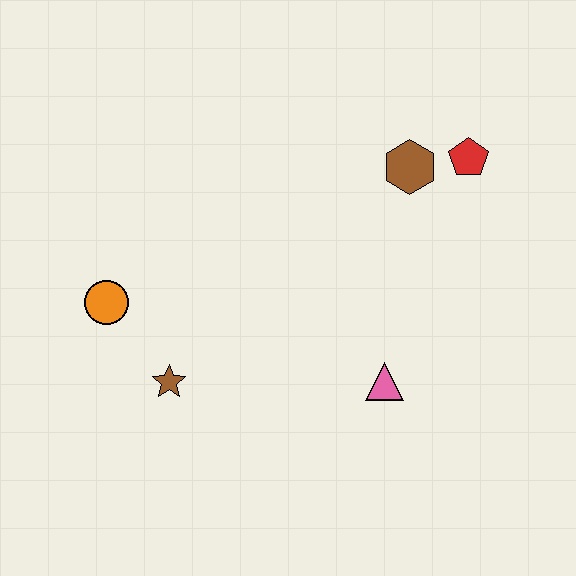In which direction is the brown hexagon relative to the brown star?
The brown hexagon is to the right of the brown star.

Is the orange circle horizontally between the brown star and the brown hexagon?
No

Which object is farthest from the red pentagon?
The orange circle is farthest from the red pentagon.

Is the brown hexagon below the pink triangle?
No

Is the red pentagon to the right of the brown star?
Yes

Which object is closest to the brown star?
The orange circle is closest to the brown star.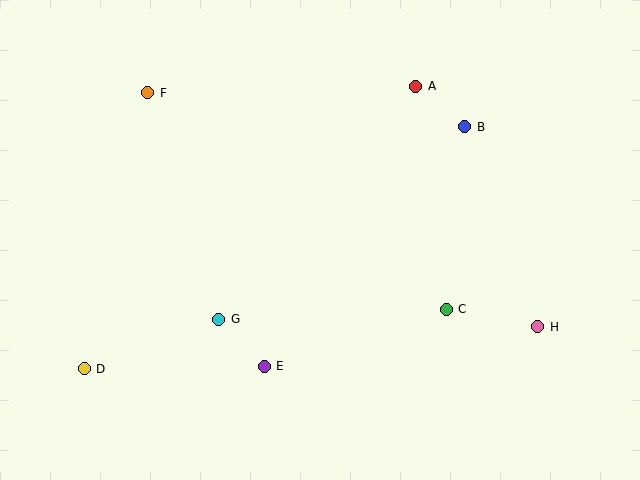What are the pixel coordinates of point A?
Point A is at (416, 86).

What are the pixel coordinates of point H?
Point H is at (538, 327).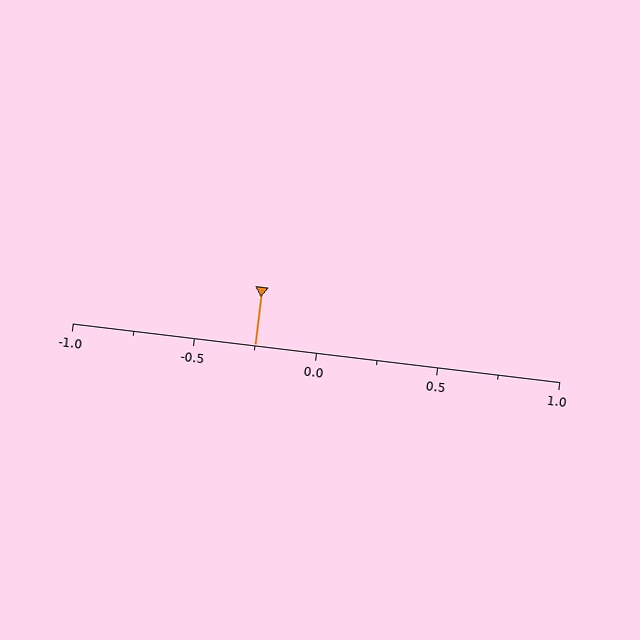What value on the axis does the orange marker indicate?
The marker indicates approximately -0.25.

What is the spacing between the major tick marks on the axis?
The major ticks are spaced 0.5 apart.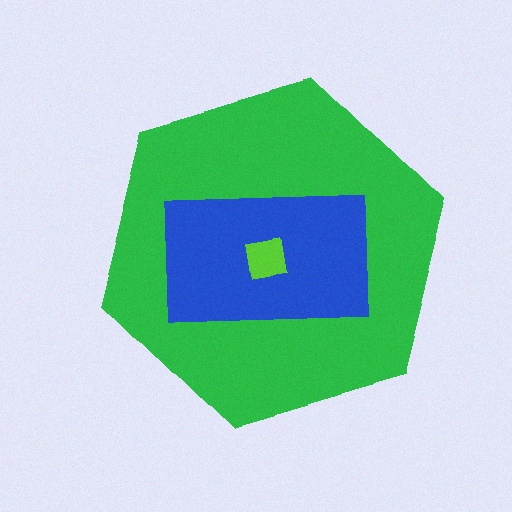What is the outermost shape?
The green hexagon.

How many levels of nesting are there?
3.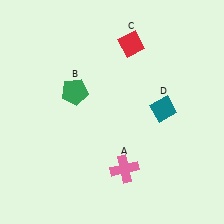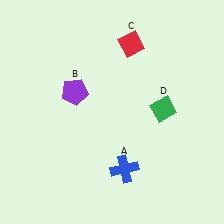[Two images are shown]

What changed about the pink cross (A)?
In Image 1, A is pink. In Image 2, it changed to blue.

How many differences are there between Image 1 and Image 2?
There are 3 differences between the two images.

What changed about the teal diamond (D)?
In Image 1, D is teal. In Image 2, it changed to green.